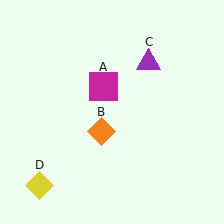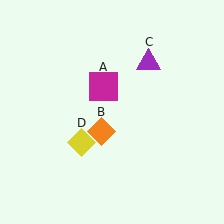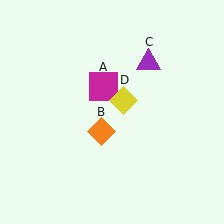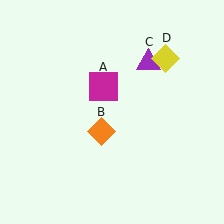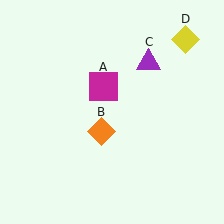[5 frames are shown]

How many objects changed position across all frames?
1 object changed position: yellow diamond (object D).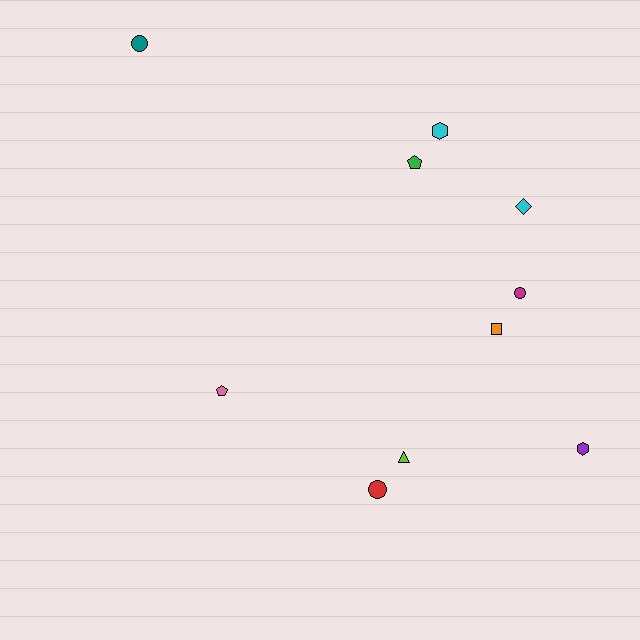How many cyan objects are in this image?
There are 2 cyan objects.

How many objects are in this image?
There are 10 objects.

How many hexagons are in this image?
There are 2 hexagons.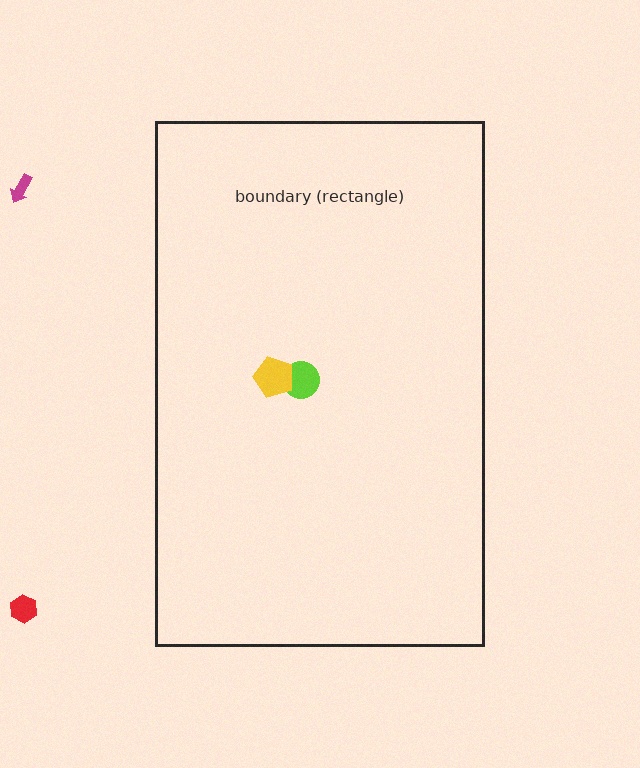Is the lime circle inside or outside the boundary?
Inside.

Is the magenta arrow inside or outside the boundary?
Outside.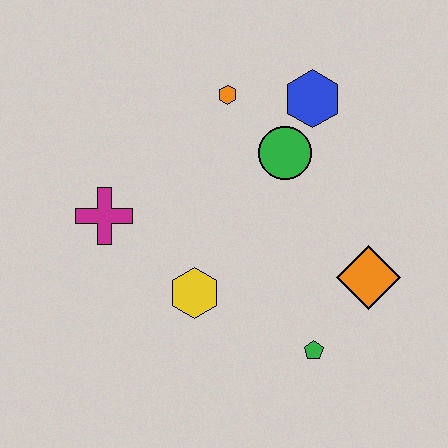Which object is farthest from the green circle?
The green pentagon is farthest from the green circle.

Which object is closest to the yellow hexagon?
The magenta cross is closest to the yellow hexagon.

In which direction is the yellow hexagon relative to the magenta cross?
The yellow hexagon is to the right of the magenta cross.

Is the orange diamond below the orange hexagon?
Yes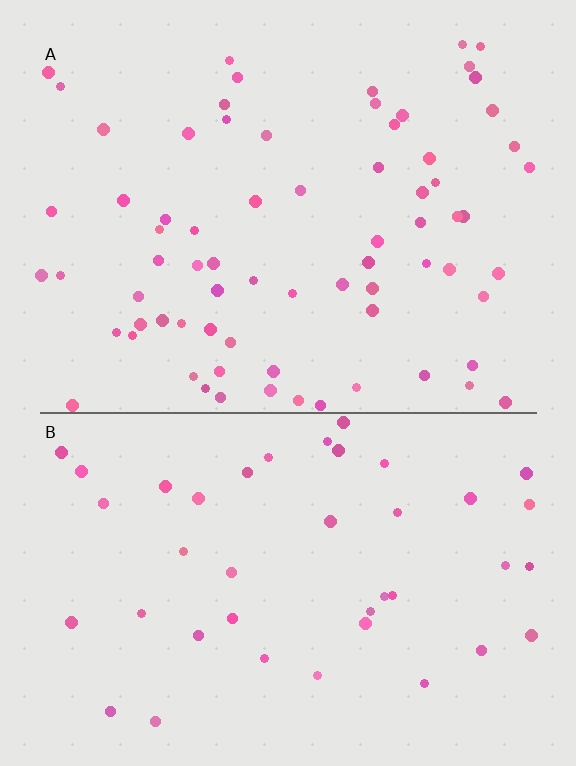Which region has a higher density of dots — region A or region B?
A (the top).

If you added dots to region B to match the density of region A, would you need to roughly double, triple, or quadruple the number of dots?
Approximately double.